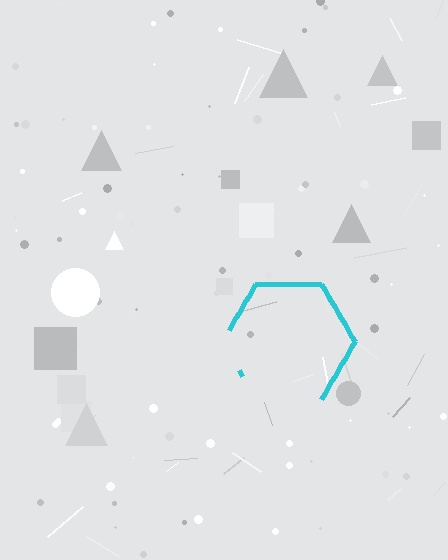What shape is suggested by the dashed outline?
The dashed outline suggests a hexagon.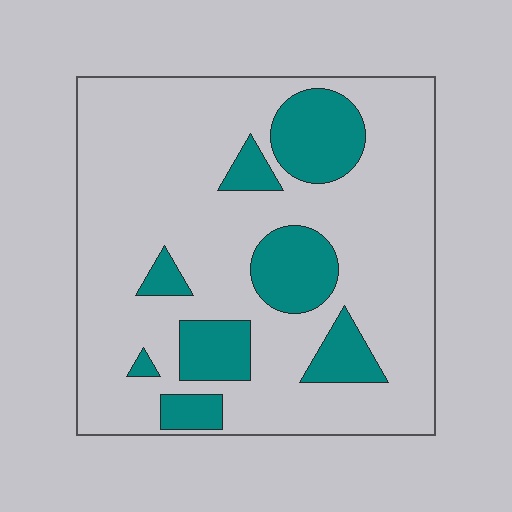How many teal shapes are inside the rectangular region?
8.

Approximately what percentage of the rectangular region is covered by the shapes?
Approximately 20%.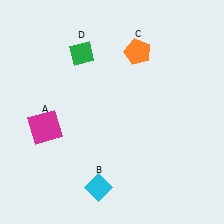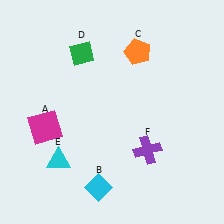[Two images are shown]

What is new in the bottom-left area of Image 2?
A cyan triangle (E) was added in the bottom-left area of Image 2.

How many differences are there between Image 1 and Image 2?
There are 2 differences between the two images.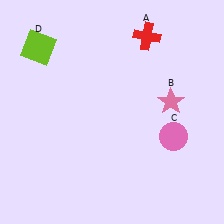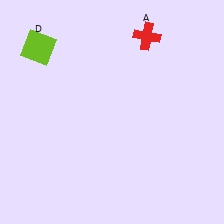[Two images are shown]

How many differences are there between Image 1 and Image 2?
There are 2 differences between the two images.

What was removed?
The pink circle (C), the pink star (B) were removed in Image 2.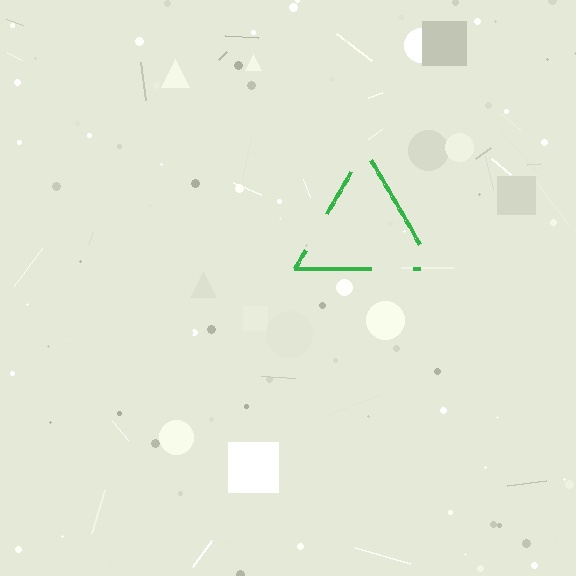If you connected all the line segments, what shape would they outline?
They would outline a triangle.